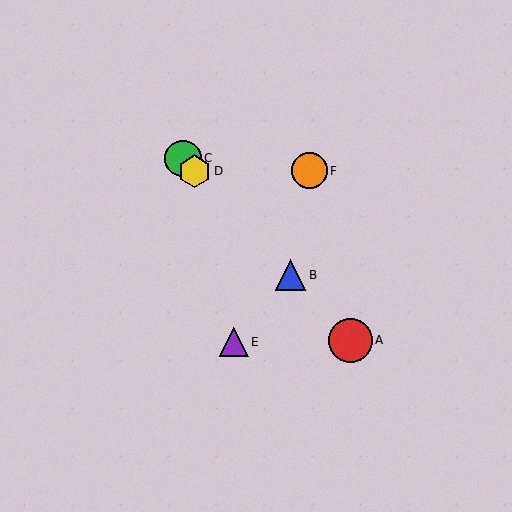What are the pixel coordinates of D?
Object D is at (195, 171).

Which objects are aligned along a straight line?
Objects A, B, C, D are aligned along a straight line.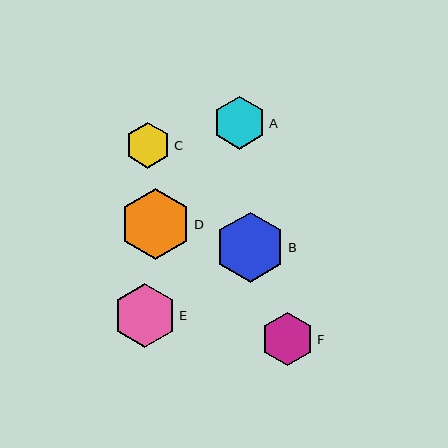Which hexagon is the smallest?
Hexagon C is the smallest with a size of approximately 46 pixels.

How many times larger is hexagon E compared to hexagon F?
Hexagon E is approximately 1.2 times the size of hexagon F.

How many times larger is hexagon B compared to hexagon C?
Hexagon B is approximately 1.5 times the size of hexagon C.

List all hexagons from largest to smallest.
From largest to smallest: D, B, E, A, F, C.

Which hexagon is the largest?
Hexagon D is the largest with a size of approximately 71 pixels.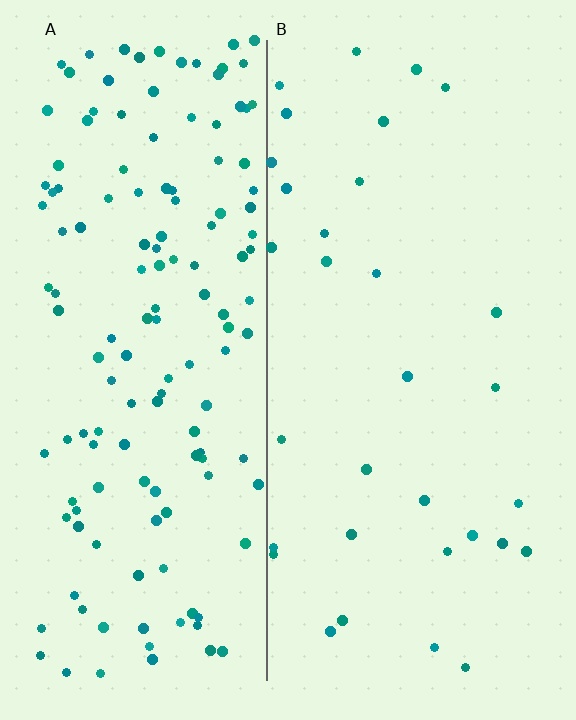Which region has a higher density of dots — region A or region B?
A (the left).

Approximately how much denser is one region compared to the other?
Approximately 4.6× — region A over region B.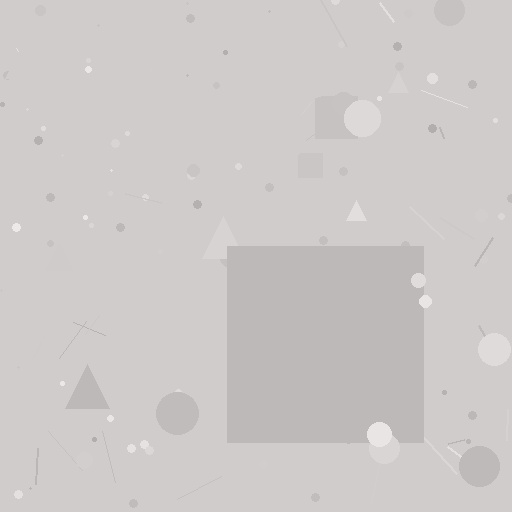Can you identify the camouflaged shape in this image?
The camouflaged shape is a square.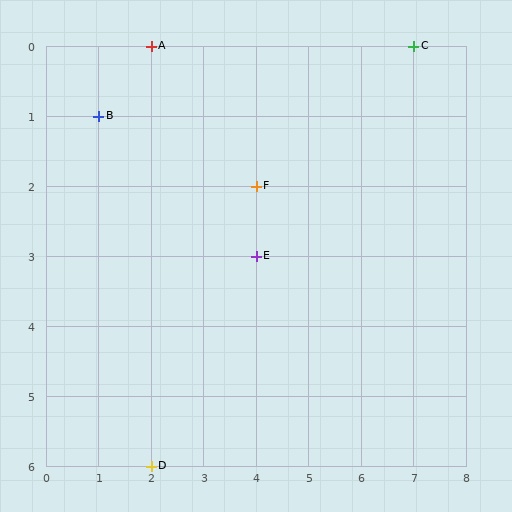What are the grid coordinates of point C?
Point C is at grid coordinates (7, 0).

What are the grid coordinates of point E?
Point E is at grid coordinates (4, 3).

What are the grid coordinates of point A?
Point A is at grid coordinates (2, 0).